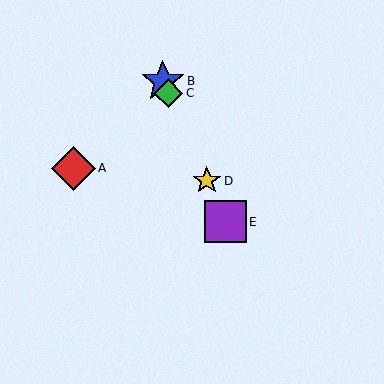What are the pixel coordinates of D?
Object D is at (207, 181).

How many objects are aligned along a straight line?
4 objects (B, C, D, E) are aligned along a straight line.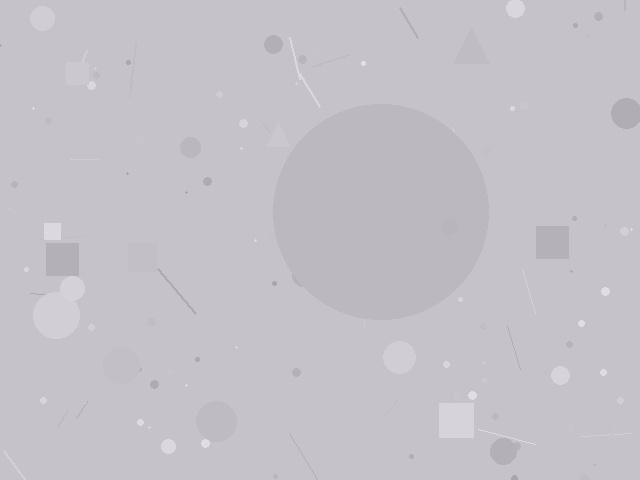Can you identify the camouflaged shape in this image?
The camouflaged shape is a circle.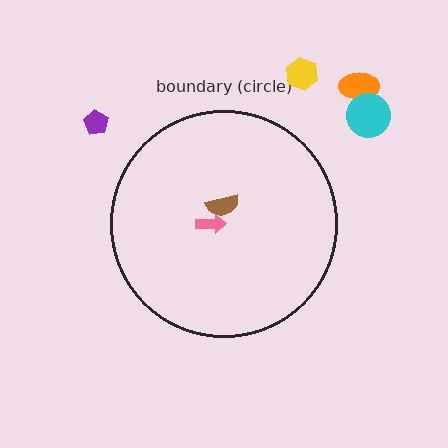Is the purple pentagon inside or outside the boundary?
Outside.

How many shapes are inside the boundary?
2 inside, 4 outside.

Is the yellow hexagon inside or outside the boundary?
Outside.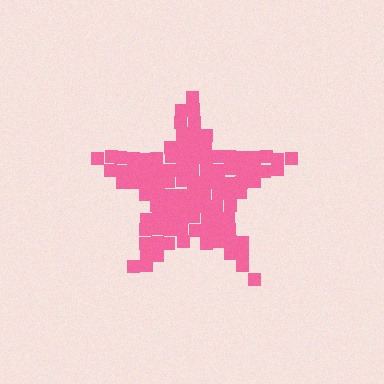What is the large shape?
The large shape is a star.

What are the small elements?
The small elements are squares.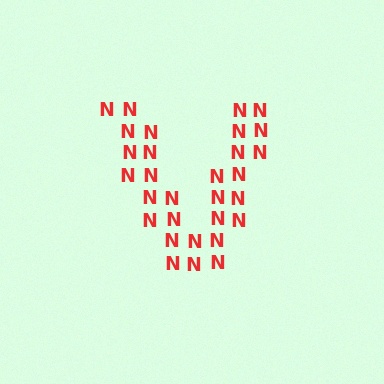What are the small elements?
The small elements are letter N's.